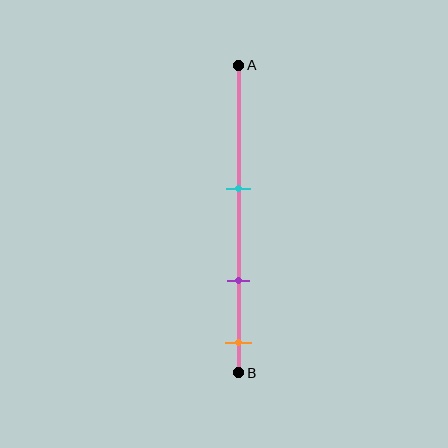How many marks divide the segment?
There are 3 marks dividing the segment.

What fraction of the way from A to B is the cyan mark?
The cyan mark is approximately 40% (0.4) of the way from A to B.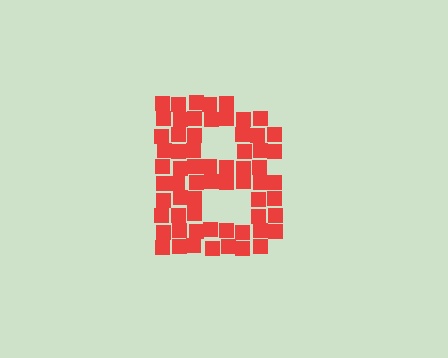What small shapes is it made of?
It is made of small squares.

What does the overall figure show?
The overall figure shows the letter B.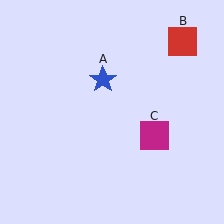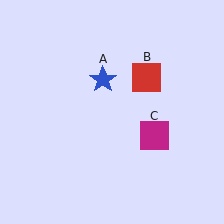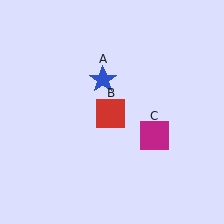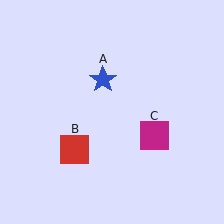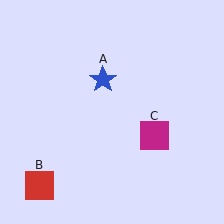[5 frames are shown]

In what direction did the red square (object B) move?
The red square (object B) moved down and to the left.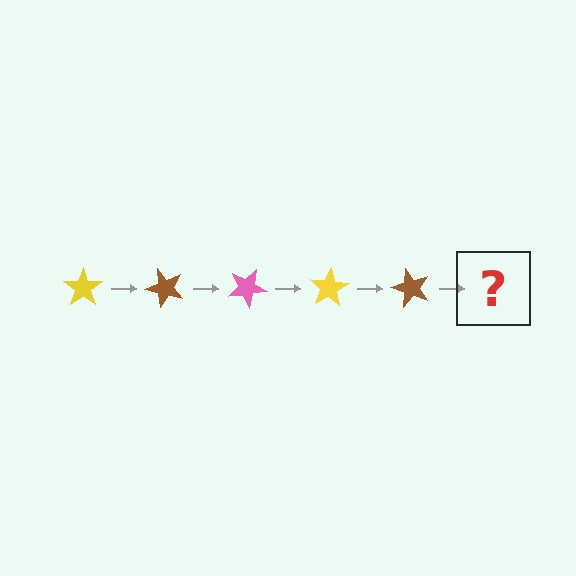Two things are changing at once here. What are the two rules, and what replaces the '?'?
The two rules are that it rotates 50 degrees each step and the color cycles through yellow, brown, and pink. The '?' should be a pink star, rotated 250 degrees from the start.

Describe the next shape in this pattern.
It should be a pink star, rotated 250 degrees from the start.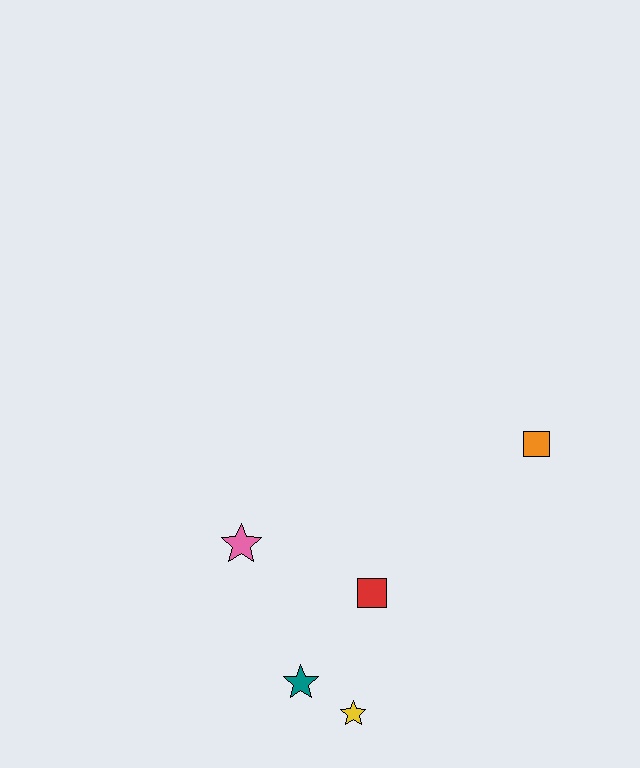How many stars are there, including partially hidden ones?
There are 3 stars.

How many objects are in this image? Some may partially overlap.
There are 5 objects.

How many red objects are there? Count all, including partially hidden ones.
There is 1 red object.